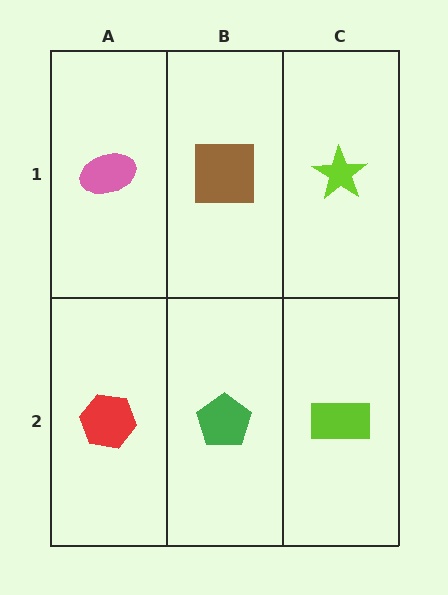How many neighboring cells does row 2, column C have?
2.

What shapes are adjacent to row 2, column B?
A brown square (row 1, column B), a red hexagon (row 2, column A), a lime rectangle (row 2, column C).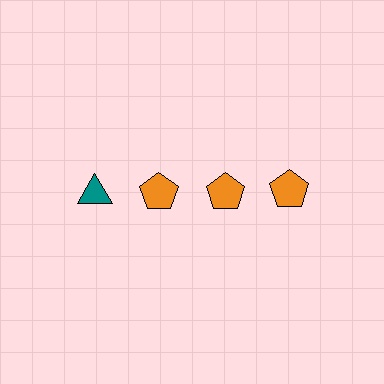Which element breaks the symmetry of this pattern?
The teal triangle in the top row, leftmost column breaks the symmetry. All other shapes are orange pentagons.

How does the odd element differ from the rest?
It differs in both color (teal instead of orange) and shape (triangle instead of pentagon).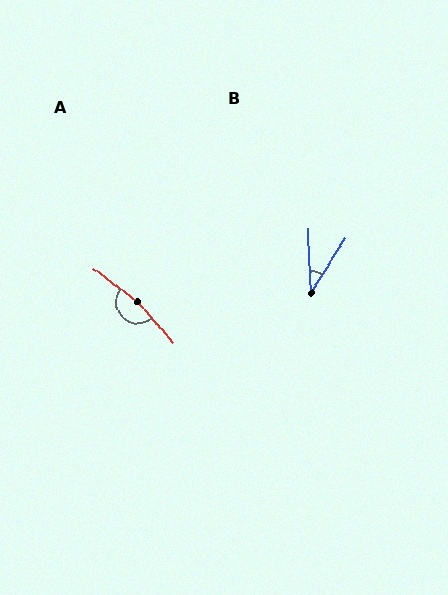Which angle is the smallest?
B, at approximately 34 degrees.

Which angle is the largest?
A, at approximately 169 degrees.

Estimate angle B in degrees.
Approximately 34 degrees.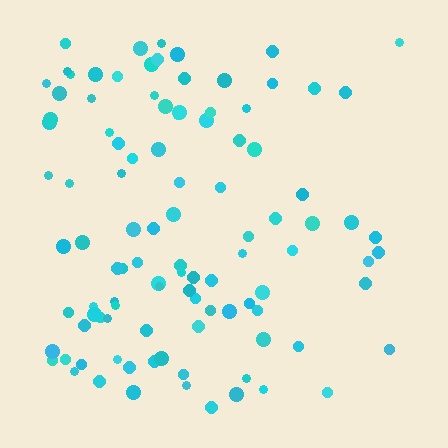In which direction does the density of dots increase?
From right to left, with the left side densest.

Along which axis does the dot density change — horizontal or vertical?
Horizontal.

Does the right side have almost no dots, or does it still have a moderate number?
Still a moderate number, just noticeably fewer than the left.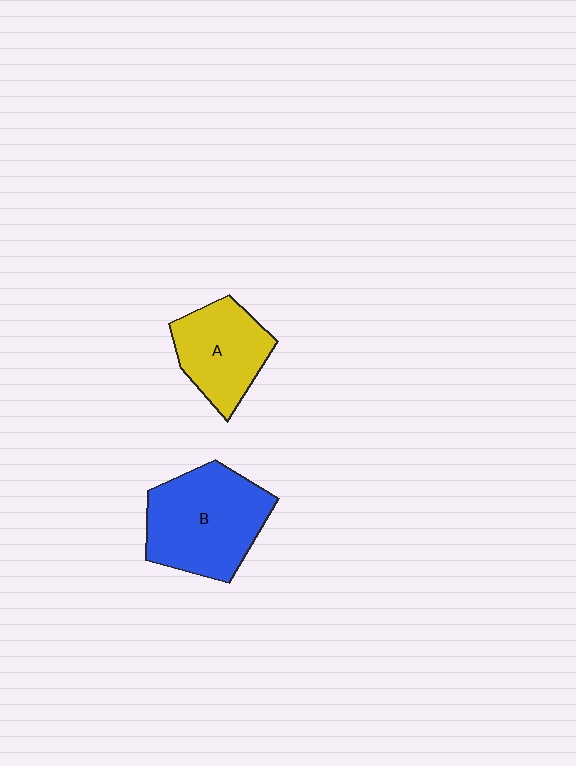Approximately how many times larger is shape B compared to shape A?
Approximately 1.4 times.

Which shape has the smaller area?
Shape A (yellow).